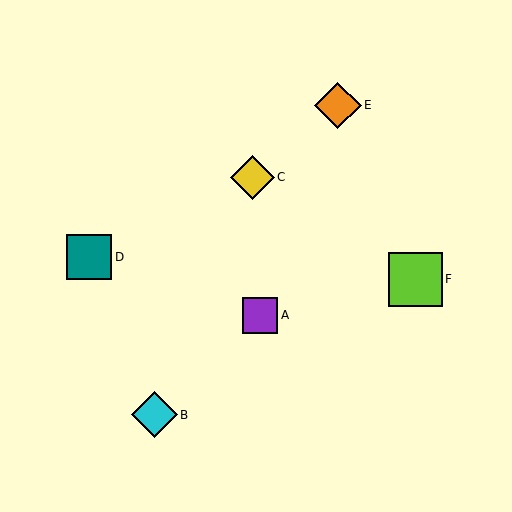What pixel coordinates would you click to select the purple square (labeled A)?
Click at (260, 315) to select the purple square A.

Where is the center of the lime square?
The center of the lime square is at (415, 279).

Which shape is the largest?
The lime square (labeled F) is the largest.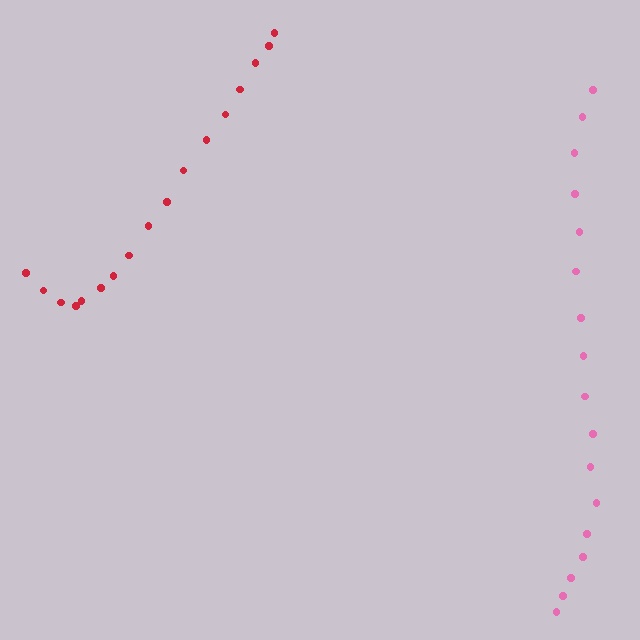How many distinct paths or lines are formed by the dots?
There are 2 distinct paths.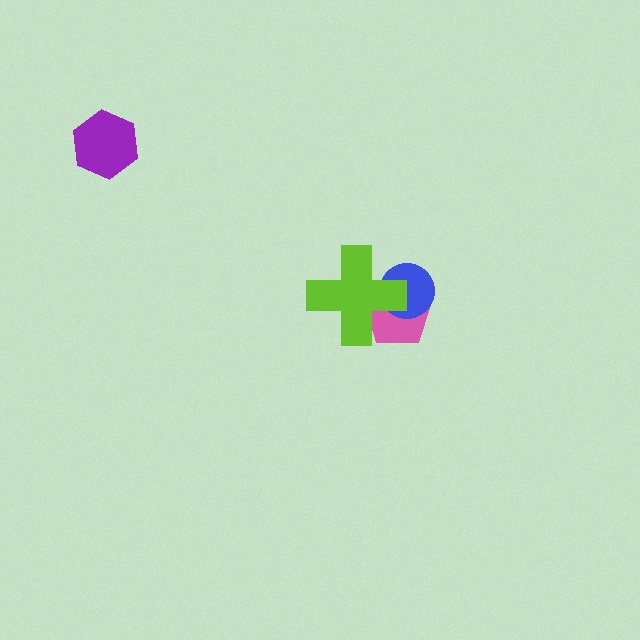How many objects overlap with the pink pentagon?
2 objects overlap with the pink pentagon.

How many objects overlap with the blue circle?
2 objects overlap with the blue circle.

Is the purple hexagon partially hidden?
No, no other shape covers it.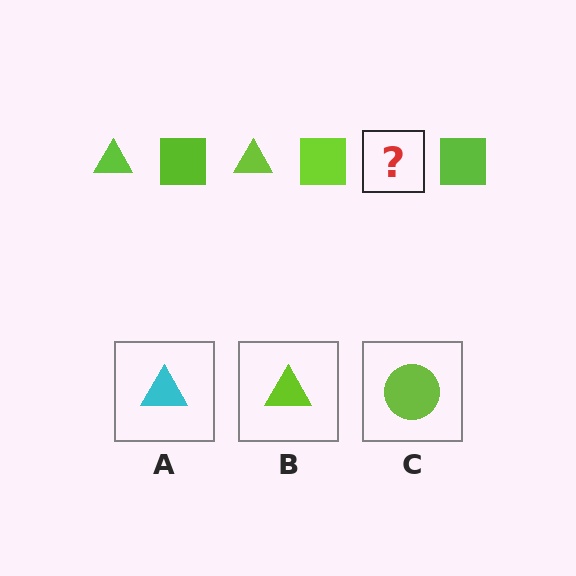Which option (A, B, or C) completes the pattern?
B.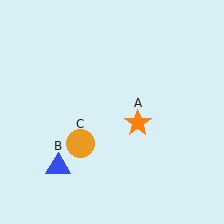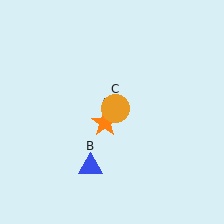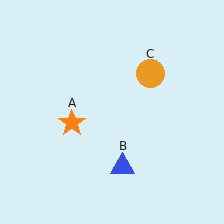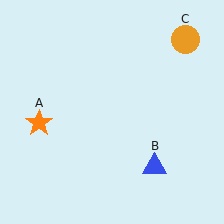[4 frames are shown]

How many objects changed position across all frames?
3 objects changed position: orange star (object A), blue triangle (object B), orange circle (object C).